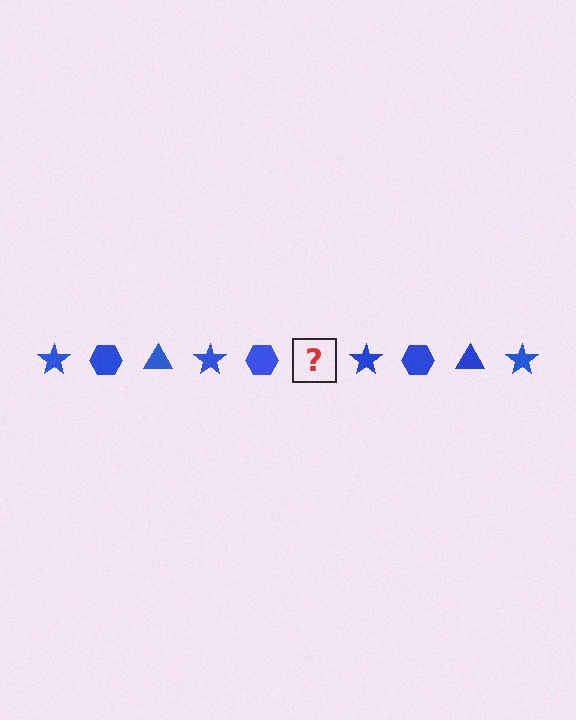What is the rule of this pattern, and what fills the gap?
The rule is that the pattern cycles through star, hexagon, triangle shapes in blue. The gap should be filled with a blue triangle.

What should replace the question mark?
The question mark should be replaced with a blue triangle.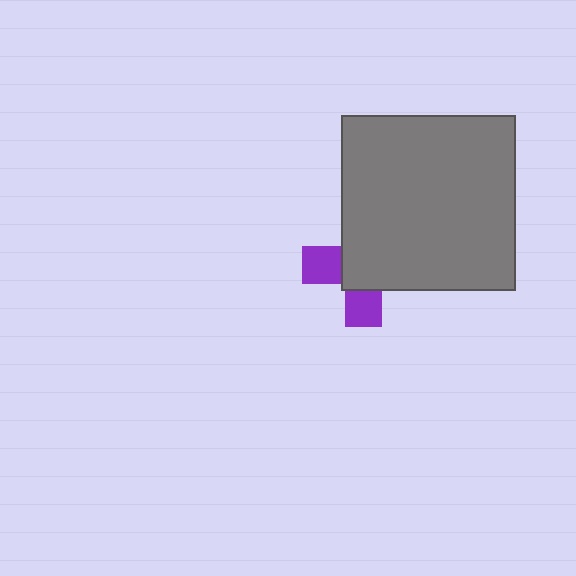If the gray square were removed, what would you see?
You would see the complete purple cross.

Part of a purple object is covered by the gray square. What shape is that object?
It is a cross.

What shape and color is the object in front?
The object in front is a gray square.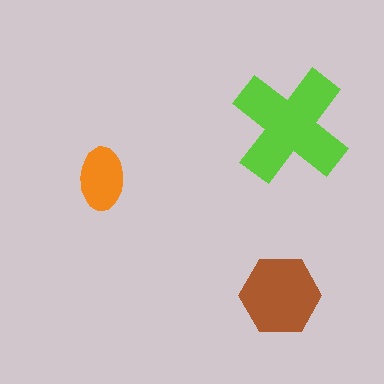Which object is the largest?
The lime cross.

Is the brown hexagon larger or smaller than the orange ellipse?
Larger.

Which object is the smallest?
The orange ellipse.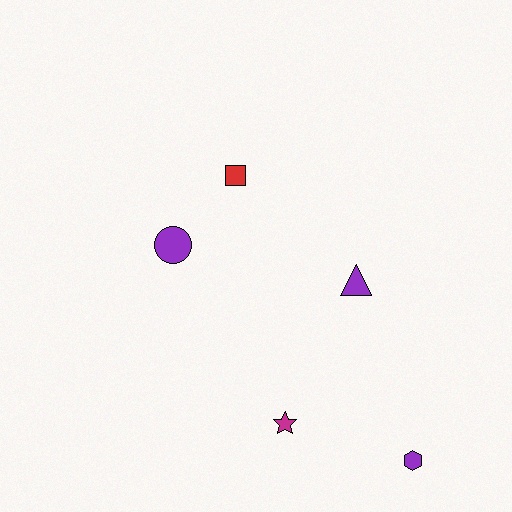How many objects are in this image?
There are 5 objects.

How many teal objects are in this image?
There are no teal objects.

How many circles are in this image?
There is 1 circle.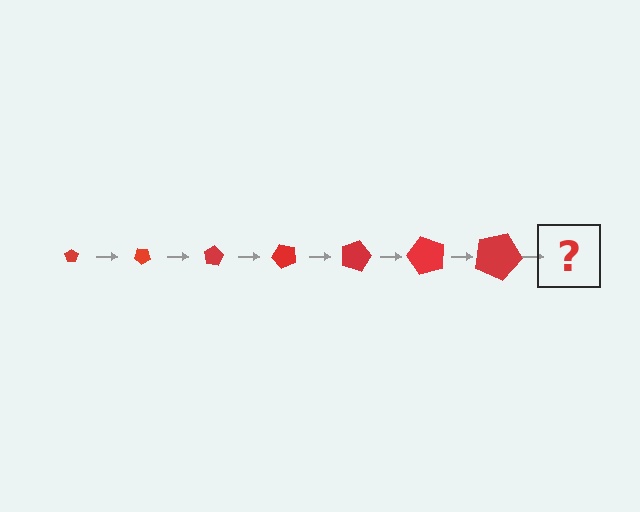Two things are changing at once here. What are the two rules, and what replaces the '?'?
The two rules are that the pentagon grows larger each step and it rotates 40 degrees each step. The '?' should be a pentagon, larger than the previous one and rotated 280 degrees from the start.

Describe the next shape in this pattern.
It should be a pentagon, larger than the previous one and rotated 280 degrees from the start.